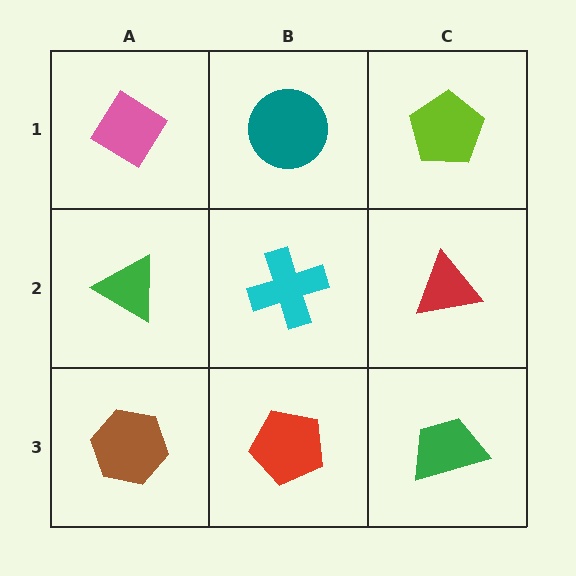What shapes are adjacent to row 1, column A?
A green triangle (row 2, column A), a teal circle (row 1, column B).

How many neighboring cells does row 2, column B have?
4.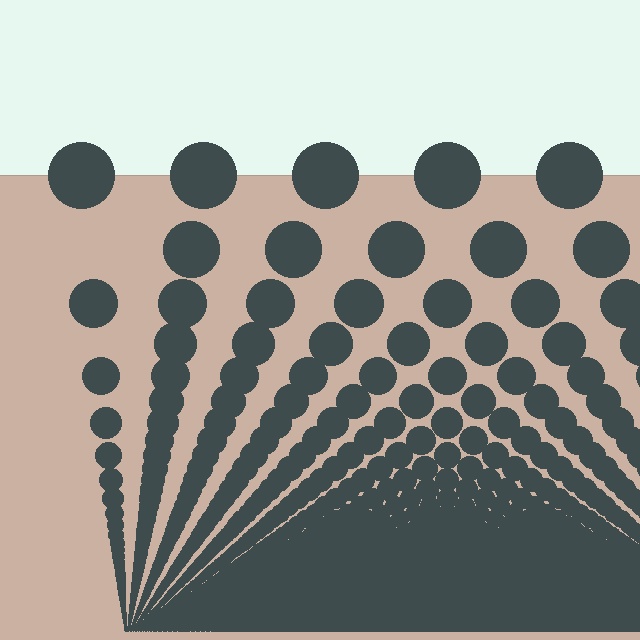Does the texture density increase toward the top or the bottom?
Density increases toward the bottom.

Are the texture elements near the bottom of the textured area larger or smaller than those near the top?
Smaller. The gradient is inverted — elements near the bottom are smaller and denser.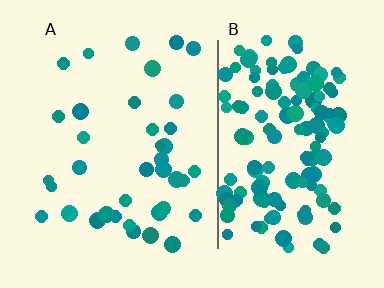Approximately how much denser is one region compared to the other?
Approximately 3.6× — region B over region A.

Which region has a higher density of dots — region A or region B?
B (the right).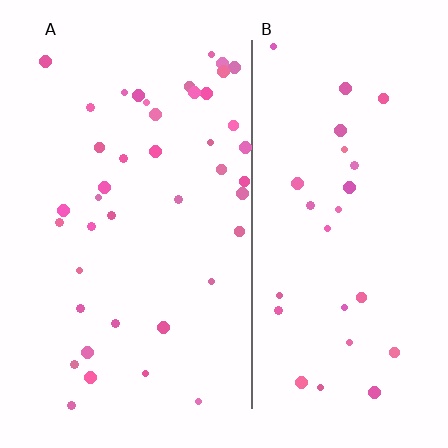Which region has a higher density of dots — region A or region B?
A (the left).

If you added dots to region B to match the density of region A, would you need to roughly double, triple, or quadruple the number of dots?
Approximately double.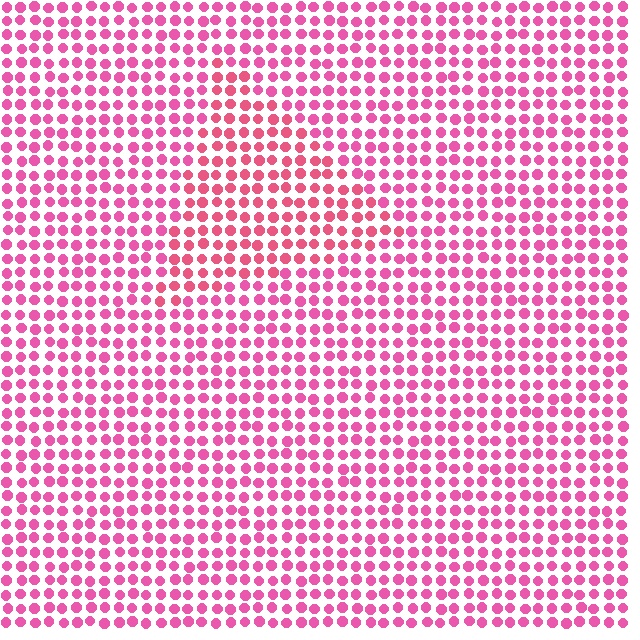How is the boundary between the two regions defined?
The boundary is defined purely by a slight shift in hue (about 17 degrees). Spacing, size, and orientation are identical on both sides.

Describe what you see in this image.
The image is filled with small pink elements in a uniform arrangement. A triangle-shaped region is visible where the elements are tinted to a slightly different hue, forming a subtle color boundary.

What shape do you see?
I see a triangle.